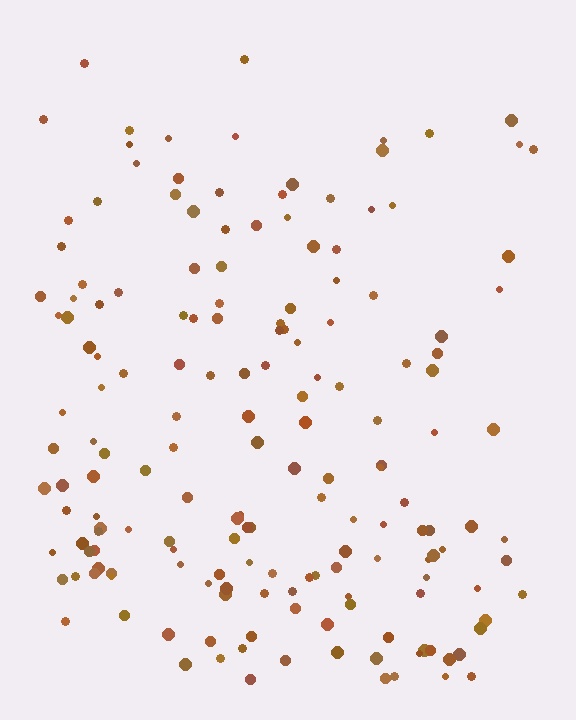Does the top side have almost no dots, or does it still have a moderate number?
Still a moderate number, just noticeably fewer than the bottom.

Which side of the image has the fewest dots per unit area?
The top.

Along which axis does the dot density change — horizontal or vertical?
Vertical.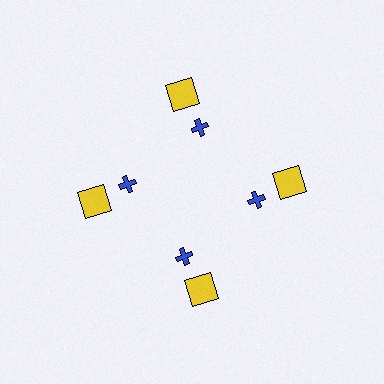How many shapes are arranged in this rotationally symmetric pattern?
There are 8 shapes, arranged in 4 groups of 2.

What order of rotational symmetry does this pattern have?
This pattern has 4-fold rotational symmetry.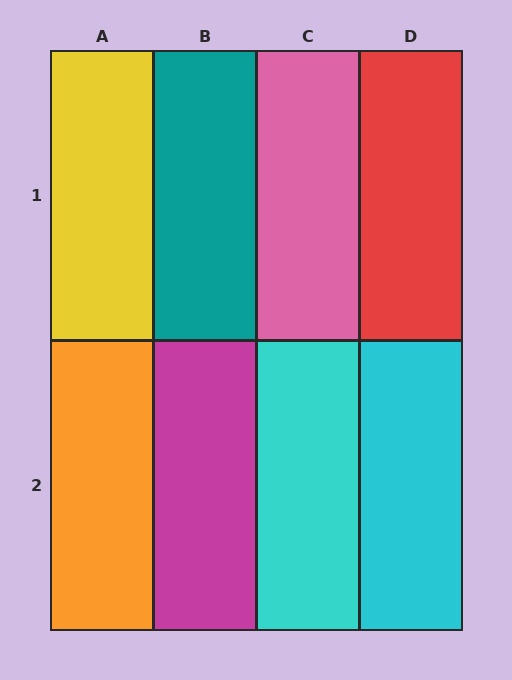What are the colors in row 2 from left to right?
Orange, magenta, cyan, cyan.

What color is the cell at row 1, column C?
Pink.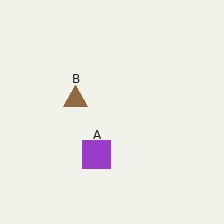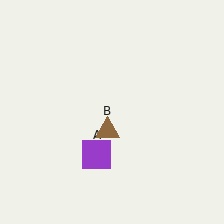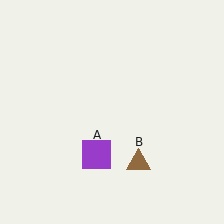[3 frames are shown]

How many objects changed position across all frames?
1 object changed position: brown triangle (object B).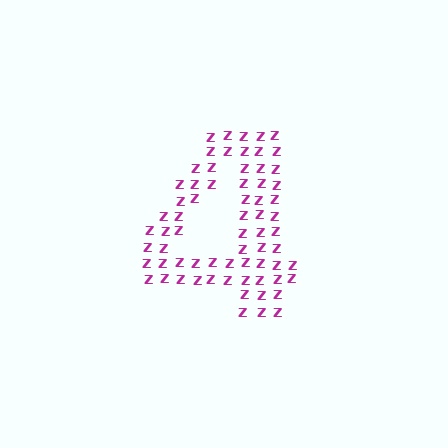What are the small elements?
The small elements are letter Z's.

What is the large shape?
The large shape is the digit 4.